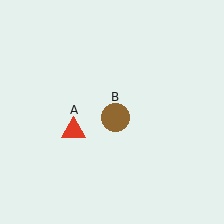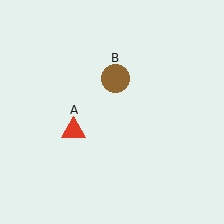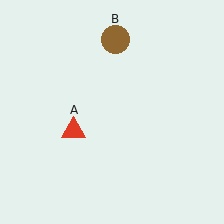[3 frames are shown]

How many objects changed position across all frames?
1 object changed position: brown circle (object B).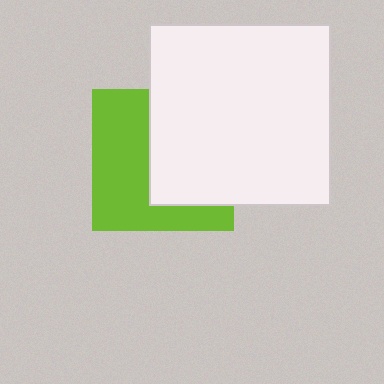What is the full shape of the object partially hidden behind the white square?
The partially hidden object is a lime square.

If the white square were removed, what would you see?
You would see the complete lime square.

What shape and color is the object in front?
The object in front is a white square.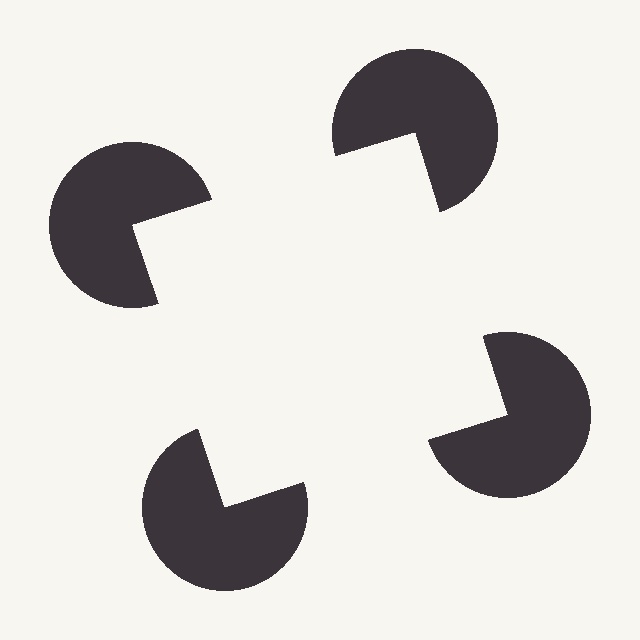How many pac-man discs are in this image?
There are 4 — one at each vertex of the illusory square.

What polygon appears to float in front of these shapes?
An illusory square — its edges are inferred from the aligned wedge cuts in the pac-man discs, not physically drawn.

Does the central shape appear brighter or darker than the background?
It typically appears slightly brighter than the background, even though no actual brightness change is drawn.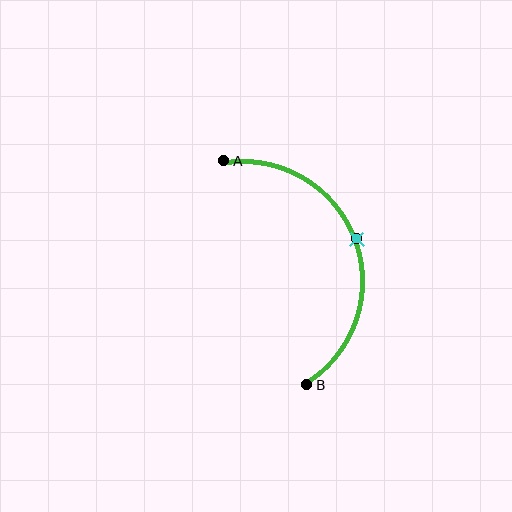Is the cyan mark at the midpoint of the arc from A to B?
Yes. The cyan mark lies on the arc at equal arc-length from both A and B — it is the arc midpoint.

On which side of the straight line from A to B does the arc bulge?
The arc bulges to the right of the straight line connecting A and B.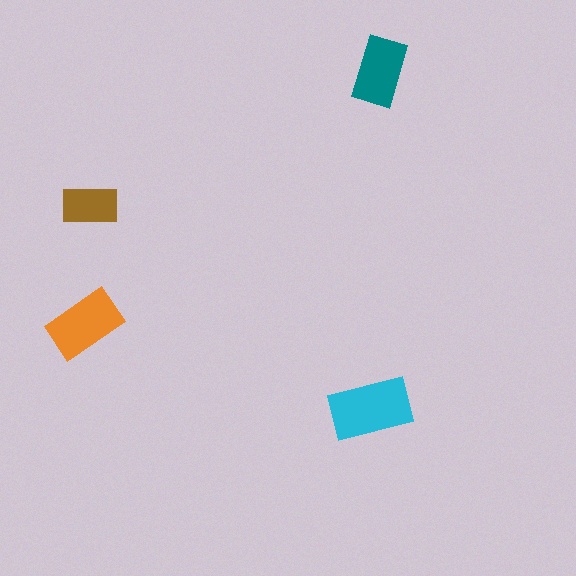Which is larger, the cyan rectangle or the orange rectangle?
The cyan one.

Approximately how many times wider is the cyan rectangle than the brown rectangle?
About 1.5 times wider.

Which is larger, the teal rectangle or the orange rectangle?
The orange one.